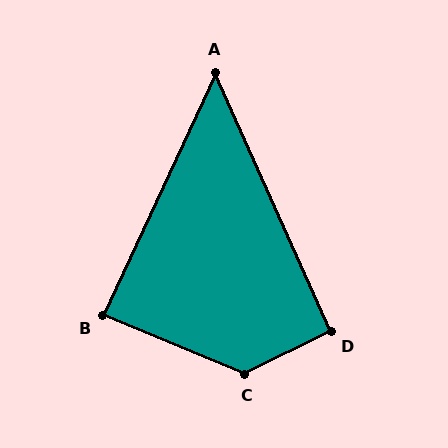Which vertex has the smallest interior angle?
A, at approximately 49 degrees.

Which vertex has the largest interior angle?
C, at approximately 131 degrees.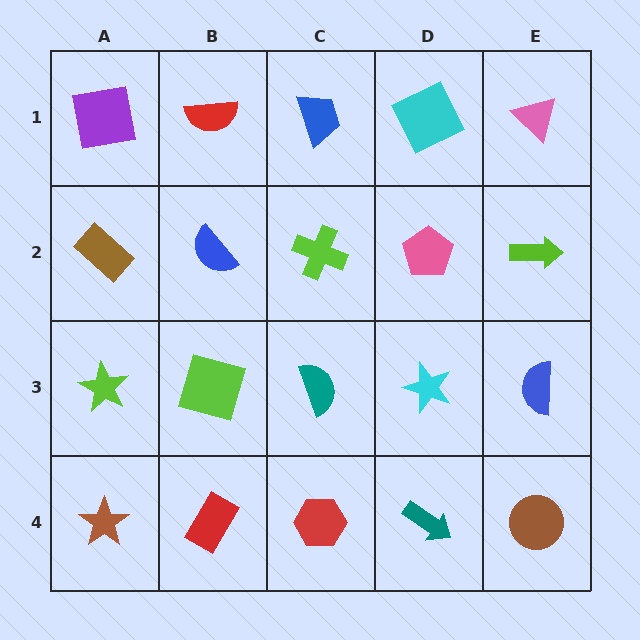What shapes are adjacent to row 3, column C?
A lime cross (row 2, column C), a red hexagon (row 4, column C), a lime square (row 3, column B), a cyan star (row 3, column D).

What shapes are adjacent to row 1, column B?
A blue semicircle (row 2, column B), a purple square (row 1, column A), a blue trapezoid (row 1, column C).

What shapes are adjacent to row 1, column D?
A pink pentagon (row 2, column D), a blue trapezoid (row 1, column C), a pink triangle (row 1, column E).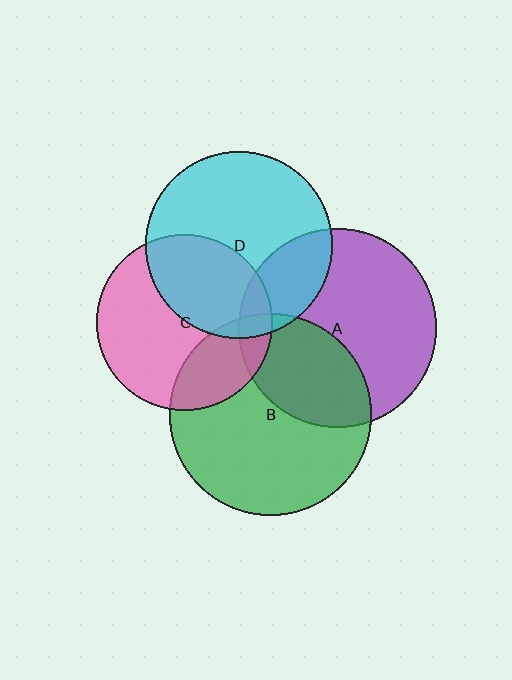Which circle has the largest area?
Circle B (green).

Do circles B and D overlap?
Yes.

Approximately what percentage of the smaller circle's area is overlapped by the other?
Approximately 5%.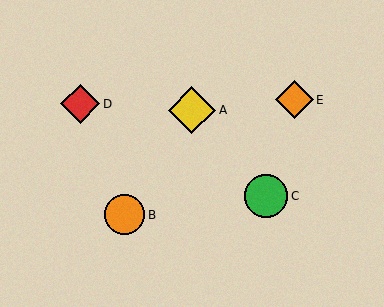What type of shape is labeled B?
Shape B is an orange circle.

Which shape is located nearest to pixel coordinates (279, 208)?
The green circle (labeled C) at (266, 196) is nearest to that location.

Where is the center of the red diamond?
The center of the red diamond is at (80, 104).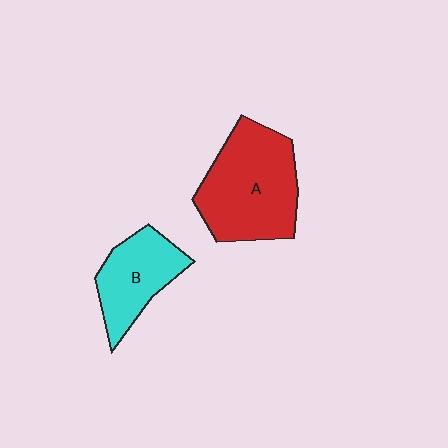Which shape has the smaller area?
Shape B (cyan).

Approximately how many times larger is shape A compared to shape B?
Approximately 1.6 times.